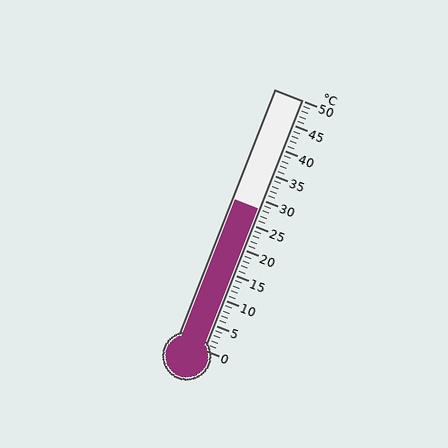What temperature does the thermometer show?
The thermometer shows approximately 28°C.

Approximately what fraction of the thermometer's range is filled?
The thermometer is filled to approximately 55% of its range.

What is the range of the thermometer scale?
The thermometer scale ranges from 0°C to 50°C.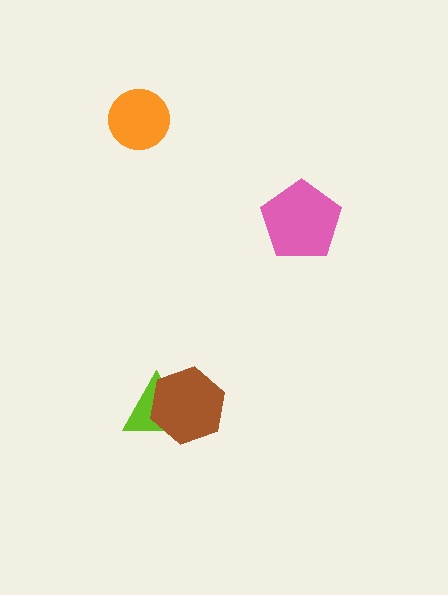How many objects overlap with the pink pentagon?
0 objects overlap with the pink pentagon.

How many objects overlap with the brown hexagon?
1 object overlaps with the brown hexagon.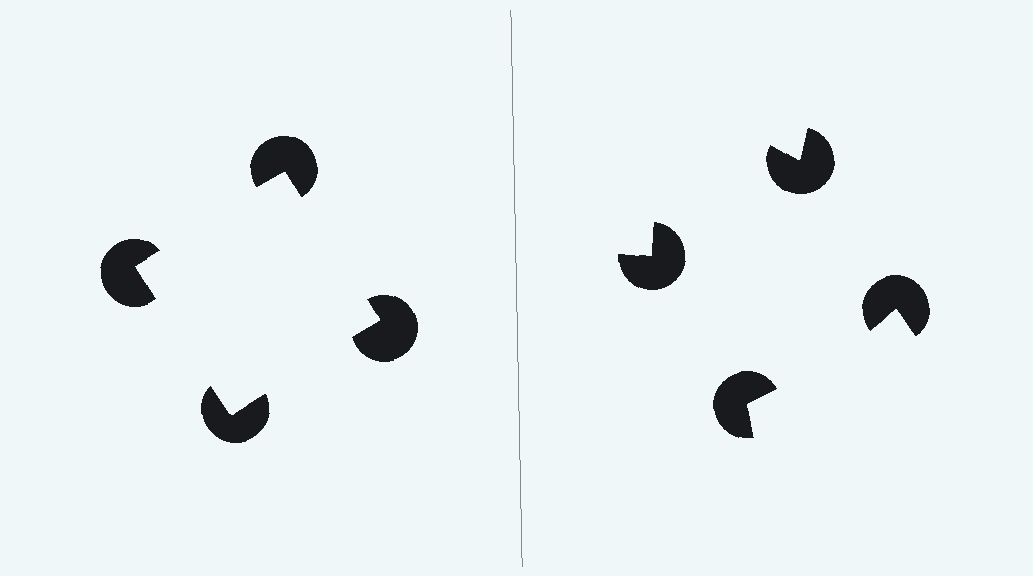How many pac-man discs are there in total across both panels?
8 — 4 on each side.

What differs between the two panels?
The pac-man discs are positioned identically on both sides; only the wedge orientations differ. On the left they align to a square; on the right they are misaligned.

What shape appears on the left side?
An illusory square.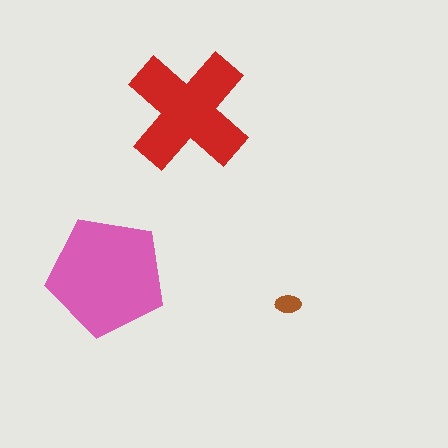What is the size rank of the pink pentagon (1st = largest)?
1st.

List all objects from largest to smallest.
The pink pentagon, the red cross, the brown ellipse.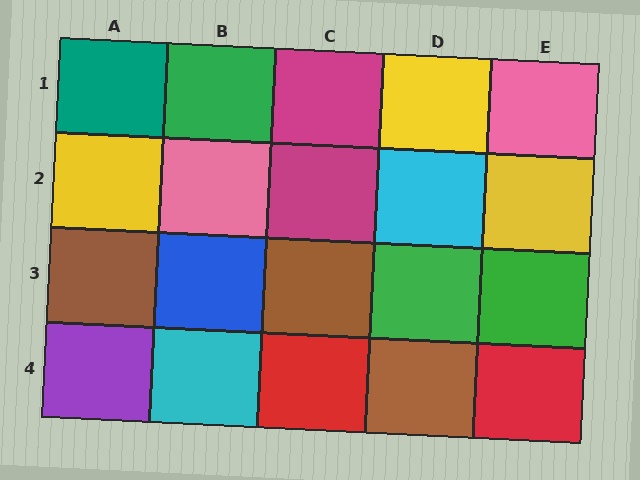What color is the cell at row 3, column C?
Brown.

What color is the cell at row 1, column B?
Green.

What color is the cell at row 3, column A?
Brown.